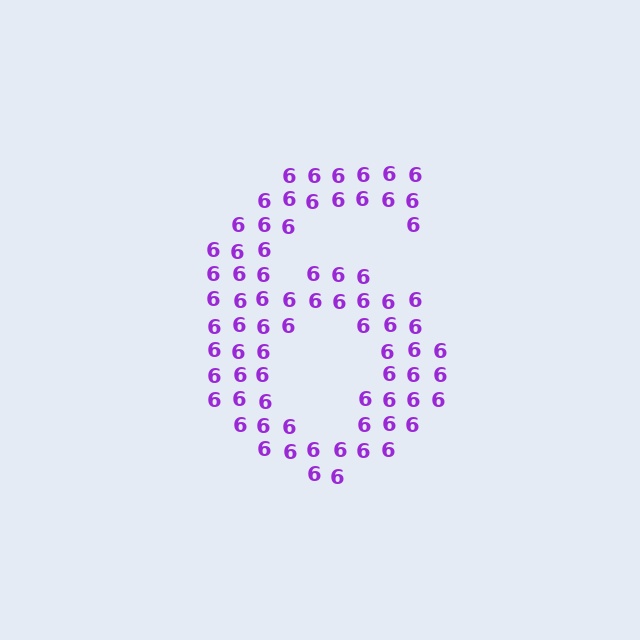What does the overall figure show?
The overall figure shows the digit 6.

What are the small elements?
The small elements are digit 6's.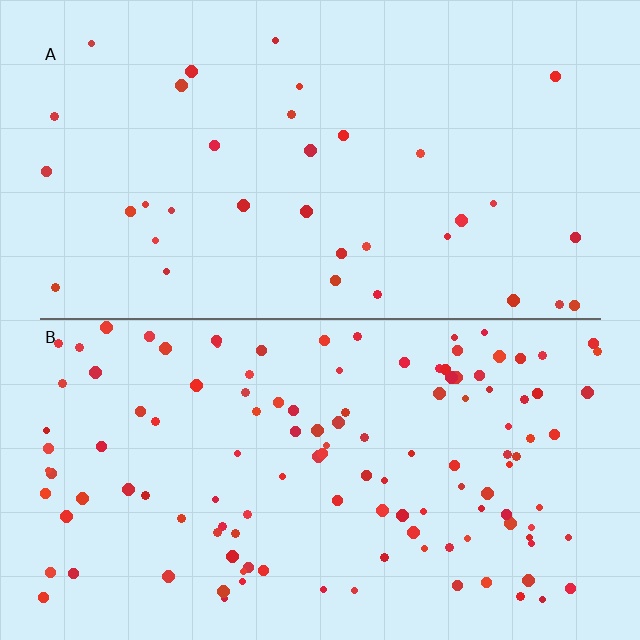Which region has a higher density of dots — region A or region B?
B (the bottom).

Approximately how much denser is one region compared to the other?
Approximately 3.6× — region B over region A.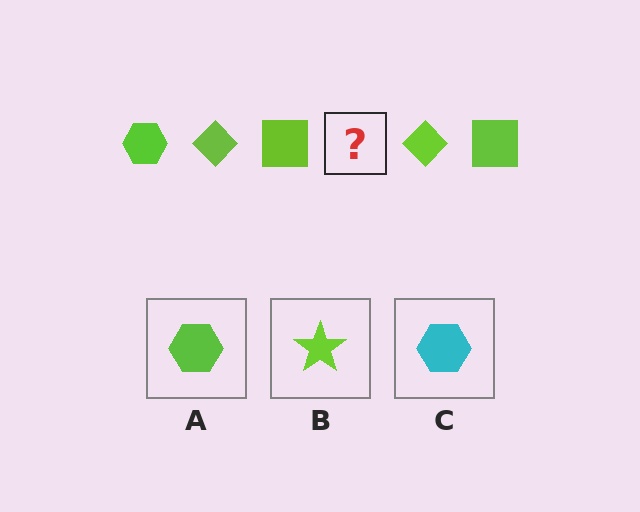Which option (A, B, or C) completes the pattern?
A.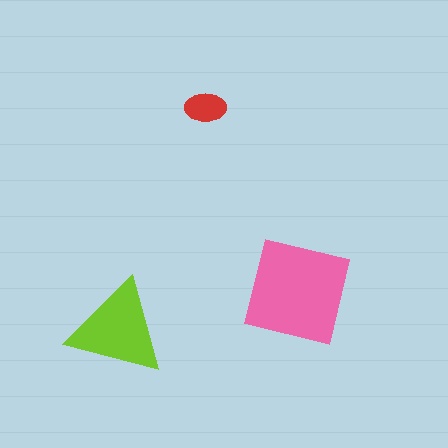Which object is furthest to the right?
The pink square is rightmost.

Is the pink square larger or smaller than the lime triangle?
Larger.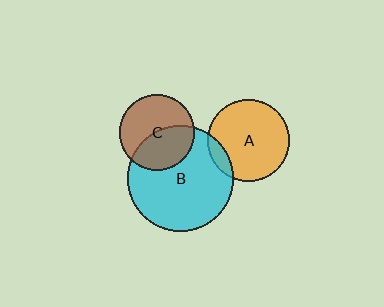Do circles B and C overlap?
Yes.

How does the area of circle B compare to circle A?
Approximately 1.7 times.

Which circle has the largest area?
Circle B (cyan).